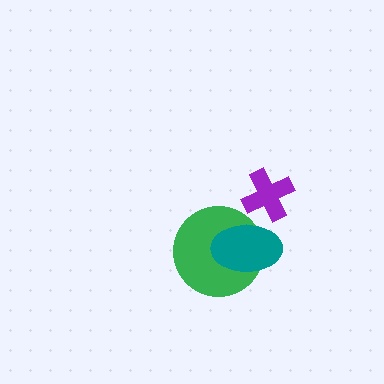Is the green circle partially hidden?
Yes, it is partially covered by another shape.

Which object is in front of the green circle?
The teal ellipse is in front of the green circle.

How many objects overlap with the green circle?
1 object overlaps with the green circle.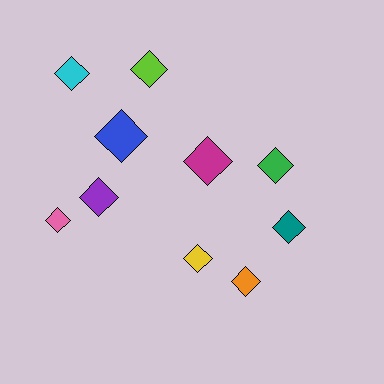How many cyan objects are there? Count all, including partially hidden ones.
There is 1 cyan object.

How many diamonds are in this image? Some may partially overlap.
There are 10 diamonds.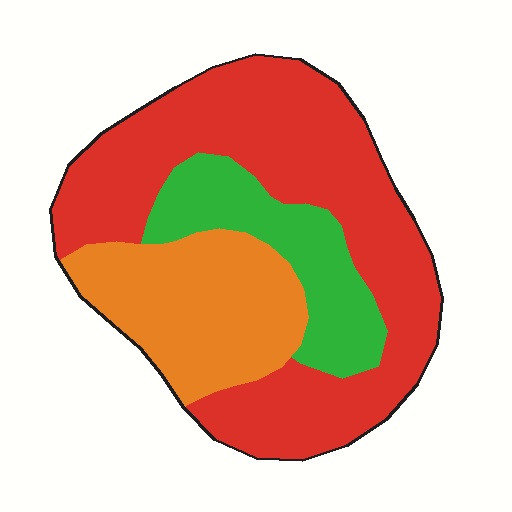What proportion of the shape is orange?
Orange takes up about one quarter (1/4) of the shape.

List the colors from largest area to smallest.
From largest to smallest: red, orange, green.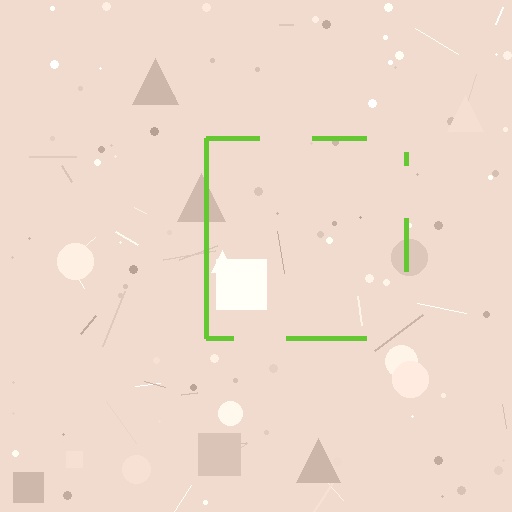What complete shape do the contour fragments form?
The contour fragments form a square.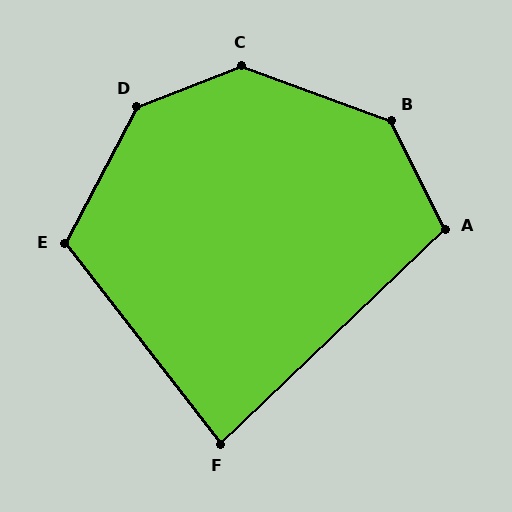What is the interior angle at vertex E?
Approximately 115 degrees (obtuse).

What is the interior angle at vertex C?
Approximately 138 degrees (obtuse).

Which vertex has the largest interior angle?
D, at approximately 139 degrees.